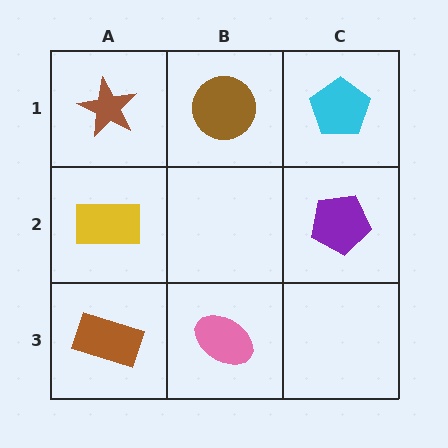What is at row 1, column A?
A brown star.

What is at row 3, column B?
A pink ellipse.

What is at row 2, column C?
A purple pentagon.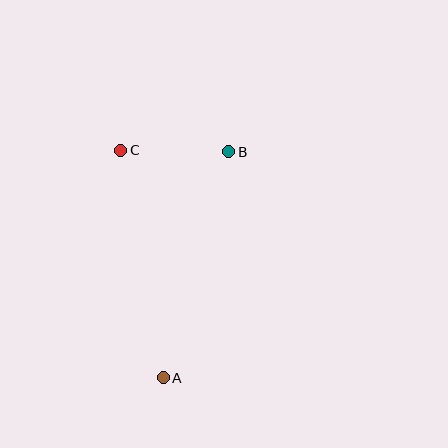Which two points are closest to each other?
Points B and C are closest to each other.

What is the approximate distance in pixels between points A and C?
The distance between A and C is approximately 232 pixels.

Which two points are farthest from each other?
Points A and B are farthest from each other.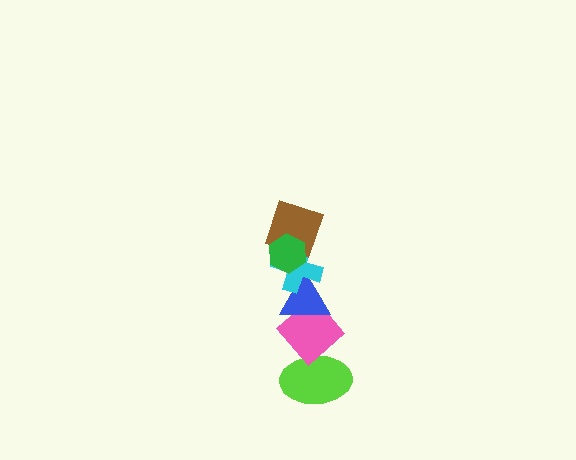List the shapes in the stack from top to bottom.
From top to bottom: the green hexagon, the brown square, the cyan cross, the blue triangle, the pink diamond, the lime ellipse.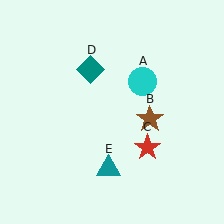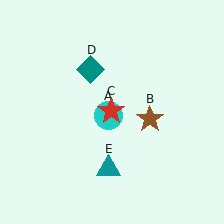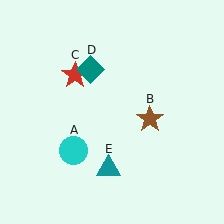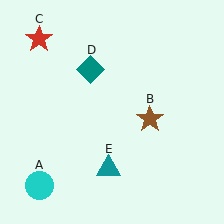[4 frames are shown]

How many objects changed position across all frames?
2 objects changed position: cyan circle (object A), red star (object C).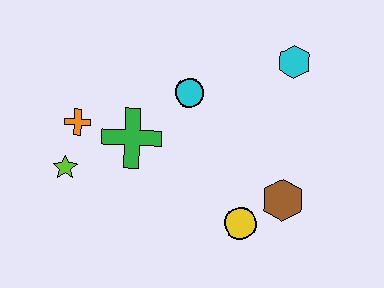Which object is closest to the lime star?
The orange cross is closest to the lime star.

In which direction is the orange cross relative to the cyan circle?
The orange cross is to the left of the cyan circle.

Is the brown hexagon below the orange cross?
Yes